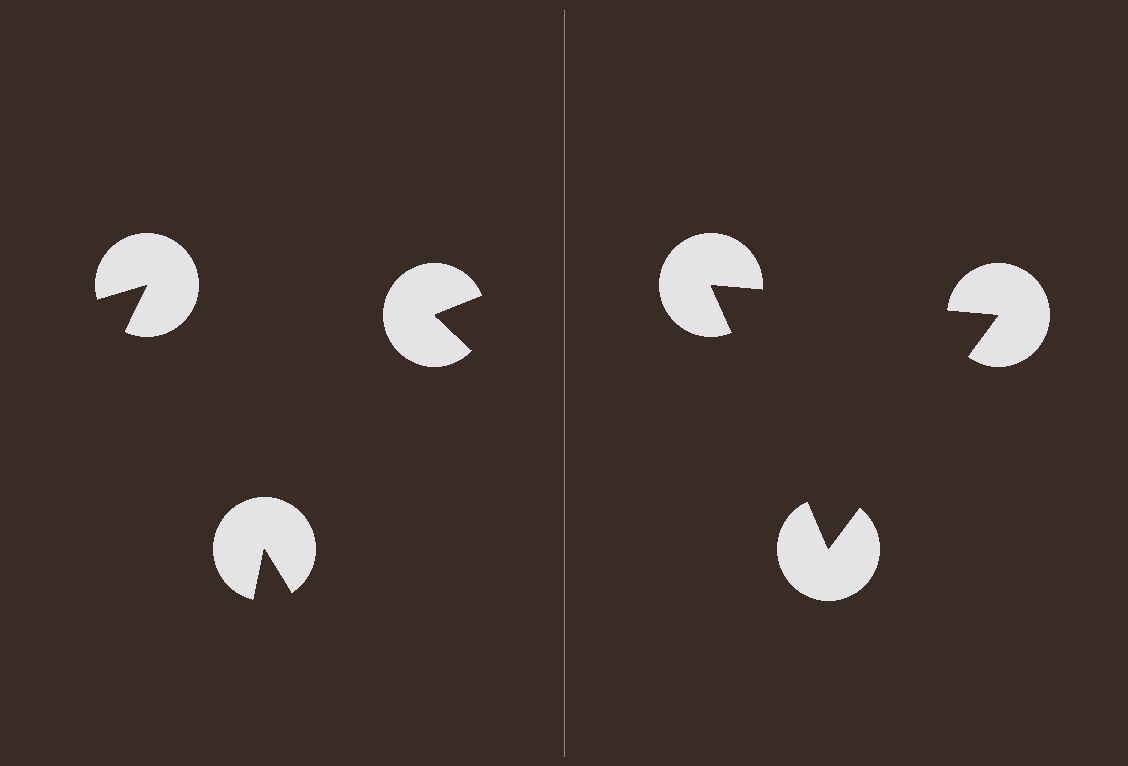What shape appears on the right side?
An illusory triangle.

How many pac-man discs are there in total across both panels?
6 — 3 on each side.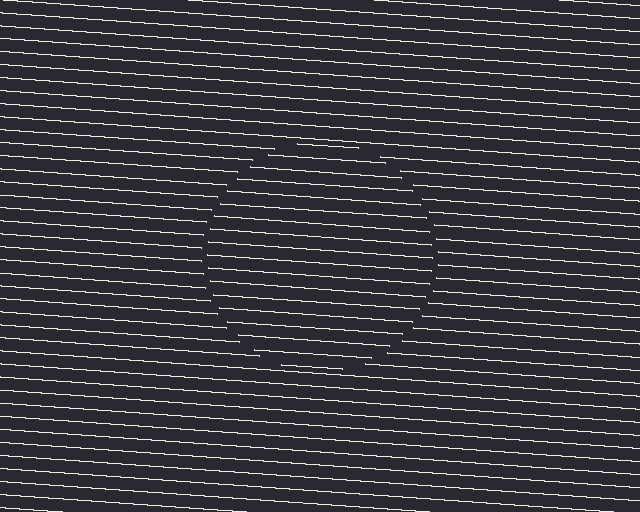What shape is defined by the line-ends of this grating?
An illusory circle. The interior of the shape contains the same grating, shifted by half a period — the contour is defined by the phase discontinuity where line-ends from the inner and outer gratings abut.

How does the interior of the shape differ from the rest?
The interior of the shape contains the same grating, shifted by half a period — the contour is defined by the phase discontinuity where line-ends from the inner and outer gratings abut.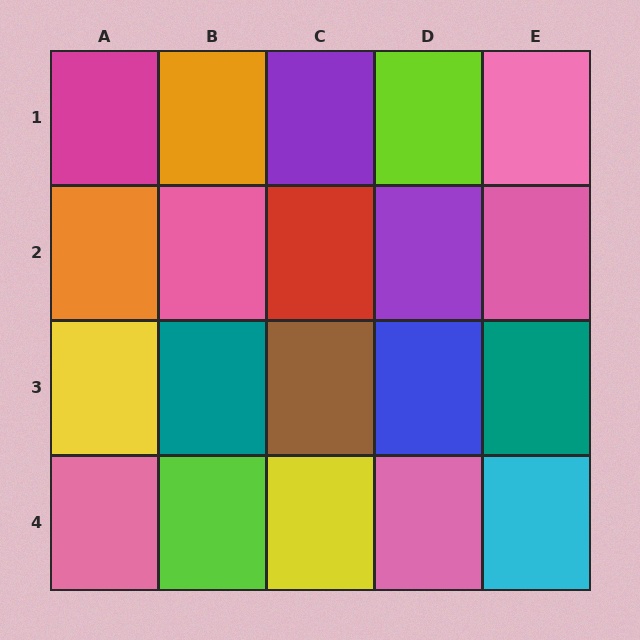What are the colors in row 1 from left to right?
Magenta, orange, purple, lime, pink.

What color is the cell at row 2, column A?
Orange.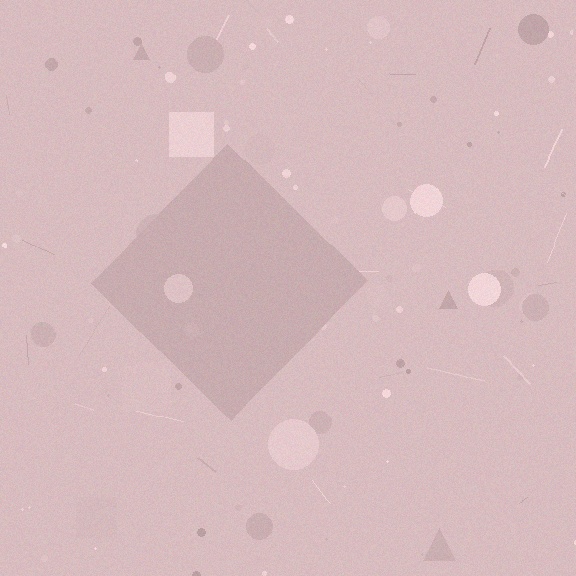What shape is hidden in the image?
A diamond is hidden in the image.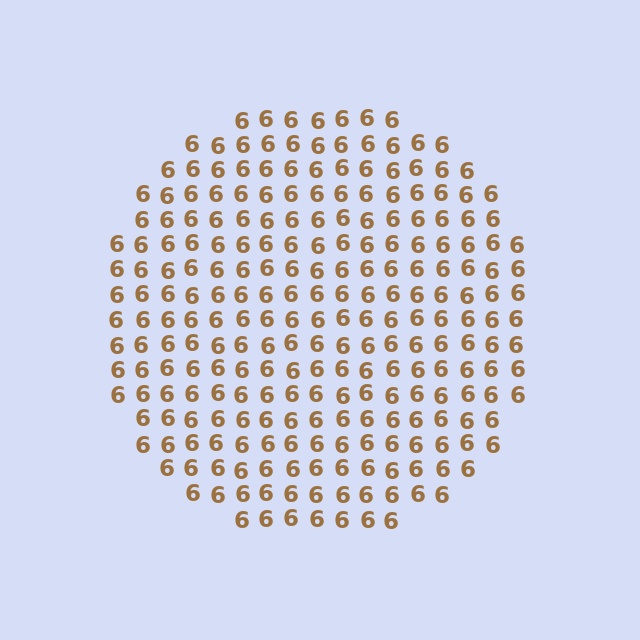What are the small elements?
The small elements are digit 6's.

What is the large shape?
The large shape is a circle.